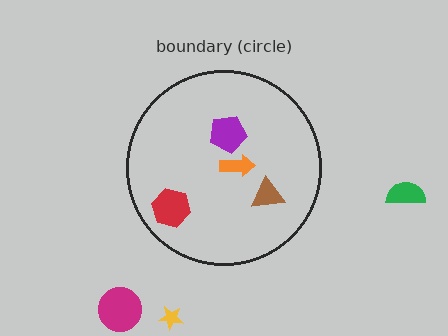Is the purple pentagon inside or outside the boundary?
Inside.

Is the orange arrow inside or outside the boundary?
Inside.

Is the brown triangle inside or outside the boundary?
Inside.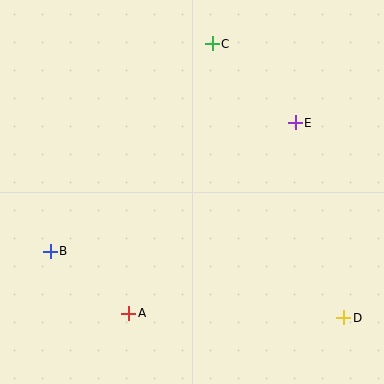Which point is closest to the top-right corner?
Point E is closest to the top-right corner.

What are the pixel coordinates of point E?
Point E is at (295, 123).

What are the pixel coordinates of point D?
Point D is at (344, 318).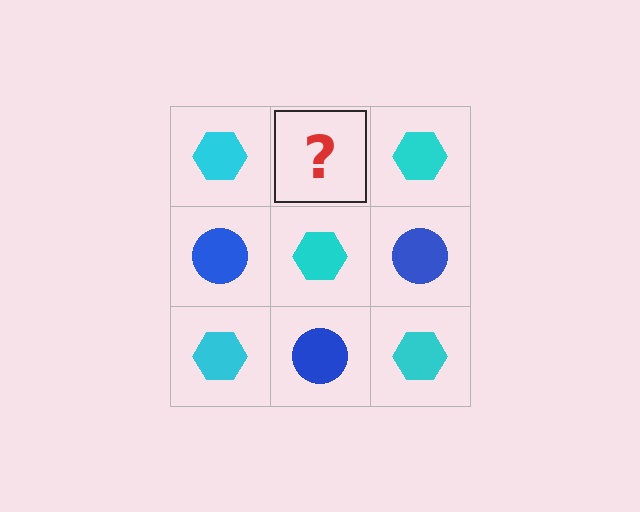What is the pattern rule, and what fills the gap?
The rule is that it alternates cyan hexagon and blue circle in a checkerboard pattern. The gap should be filled with a blue circle.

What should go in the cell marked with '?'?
The missing cell should contain a blue circle.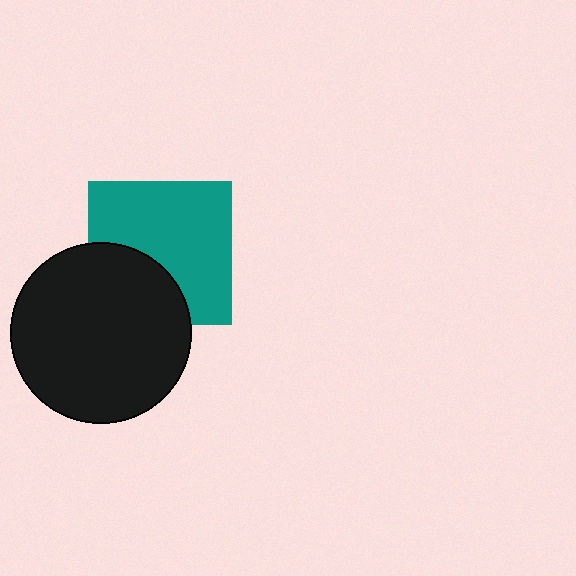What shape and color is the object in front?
The object in front is a black circle.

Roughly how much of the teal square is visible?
Most of it is visible (roughly 66%).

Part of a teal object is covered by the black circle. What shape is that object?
It is a square.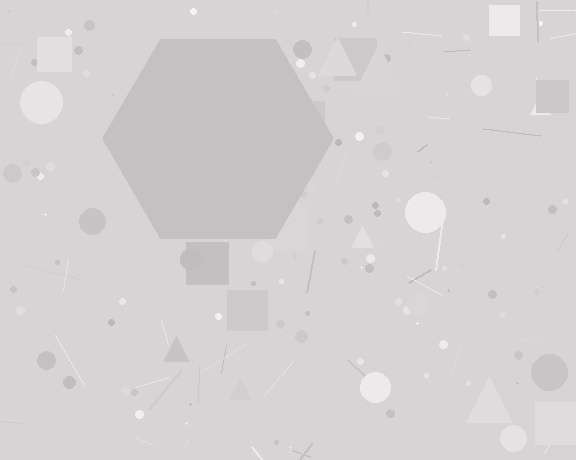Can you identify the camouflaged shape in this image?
The camouflaged shape is a hexagon.